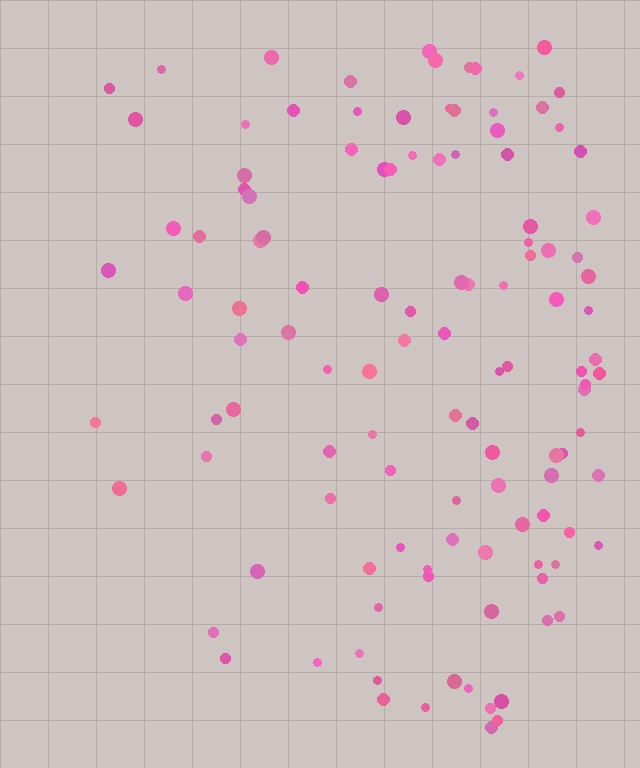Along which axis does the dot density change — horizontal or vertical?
Horizontal.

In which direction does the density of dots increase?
From left to right, with the right side densest.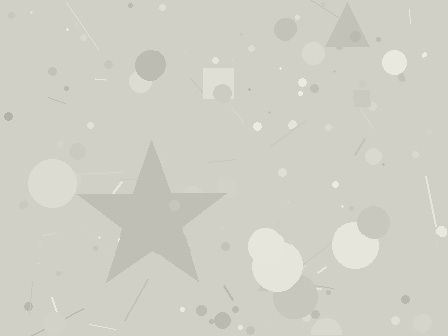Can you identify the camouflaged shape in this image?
The camouflaged shape is a star.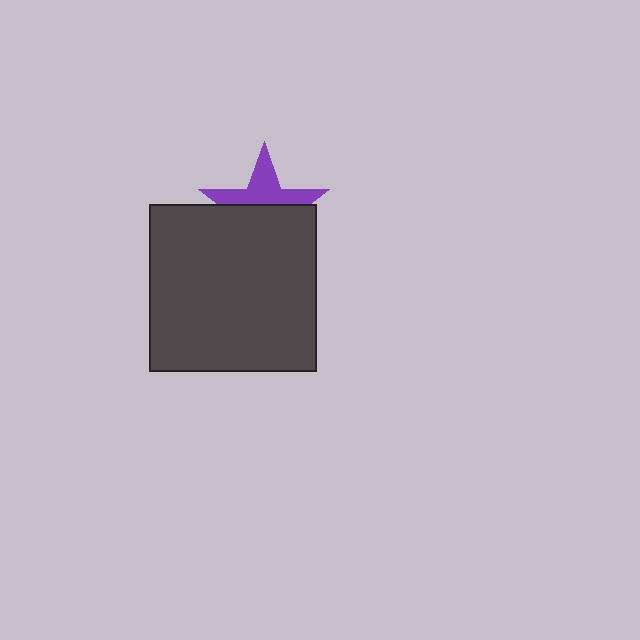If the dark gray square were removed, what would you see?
You would see the complete purple star.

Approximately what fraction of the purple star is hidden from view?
Roughly 57% of the purple star is hidden behind the dark gray square.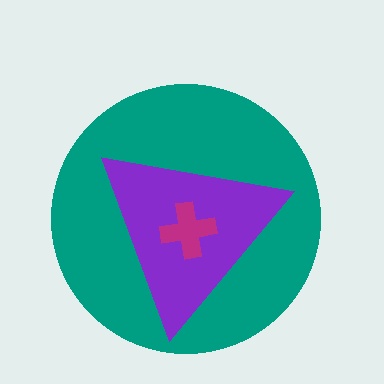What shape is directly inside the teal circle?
The purple triangle.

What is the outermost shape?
The teal circle.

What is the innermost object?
The magenta cross.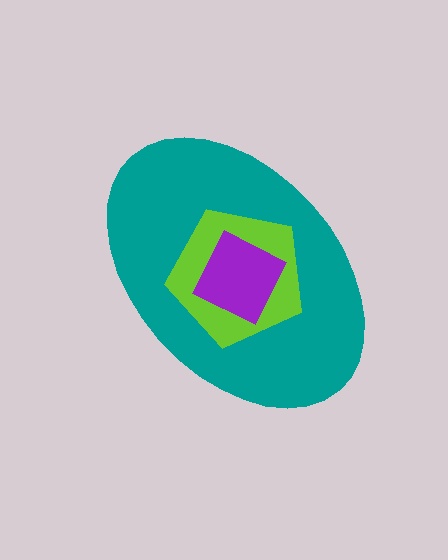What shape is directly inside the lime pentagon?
The purple diamond.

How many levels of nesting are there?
3.